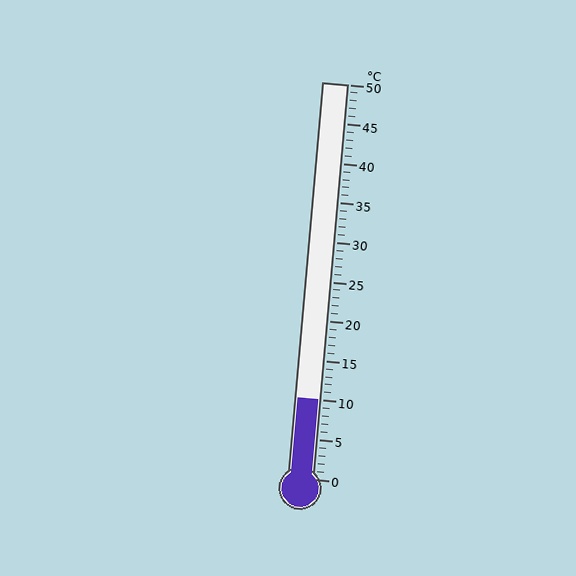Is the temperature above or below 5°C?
The temperature is above 5°C.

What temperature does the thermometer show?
The thermometer shows approximately 10°C.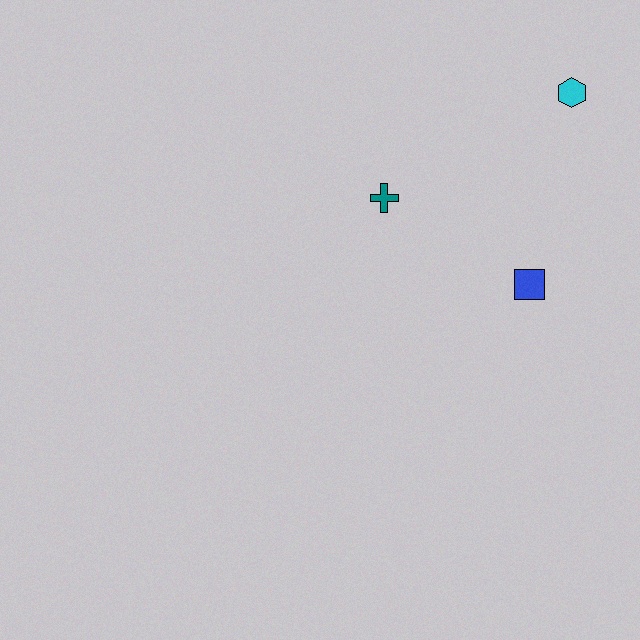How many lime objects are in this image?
There are no lime objects.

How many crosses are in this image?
There is 1 cross.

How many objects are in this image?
There are 3 objects.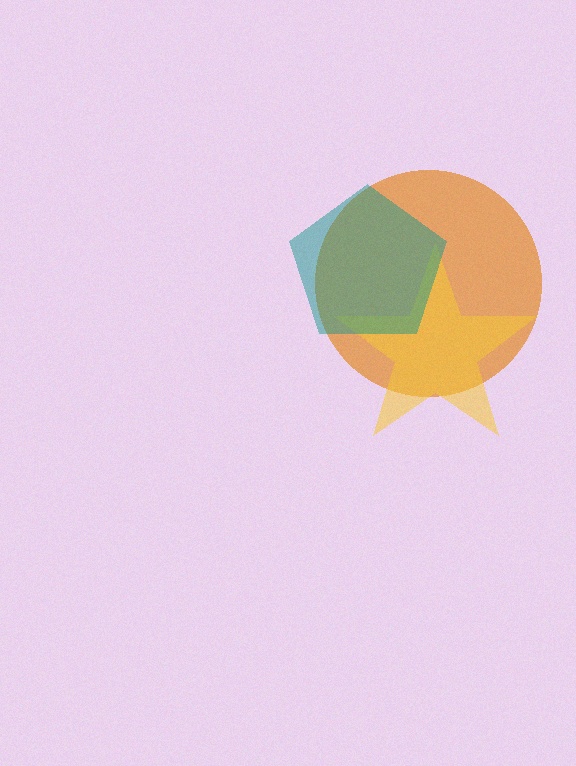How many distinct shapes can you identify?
There are 3 distinct shapes: an orange circle, a yellow star, a teal pentagon.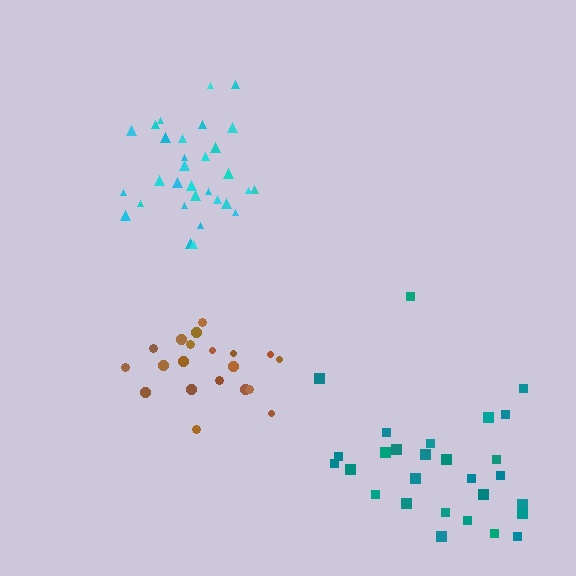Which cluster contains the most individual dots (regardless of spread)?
Cyan (31).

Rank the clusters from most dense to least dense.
brown, cyan, teal.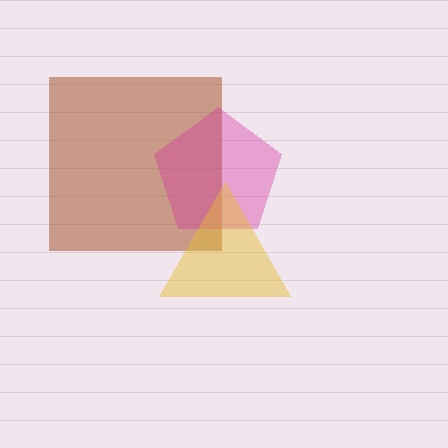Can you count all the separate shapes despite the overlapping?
Yes, there are 3 separate shapes.